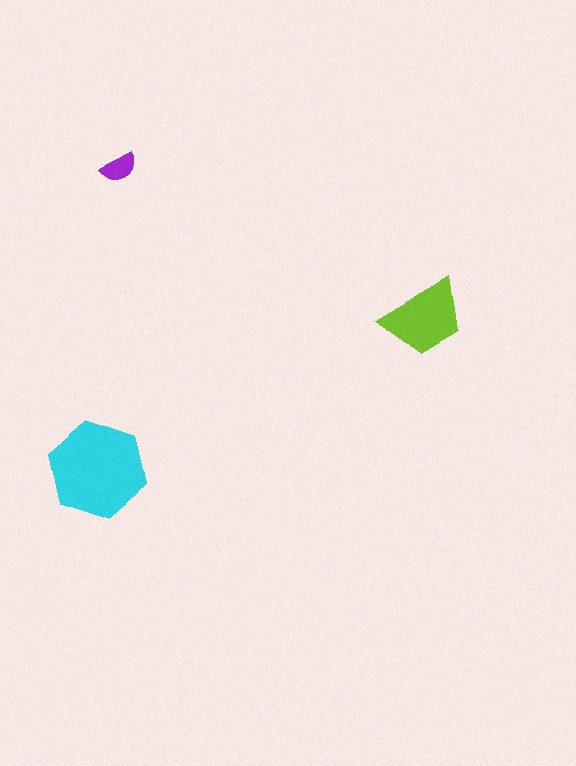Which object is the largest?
The cyan hexagon.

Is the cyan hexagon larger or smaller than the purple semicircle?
Larger.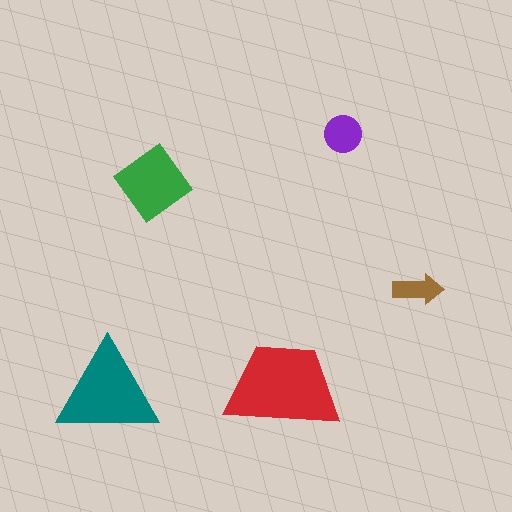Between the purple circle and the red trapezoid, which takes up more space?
The red trapezoid.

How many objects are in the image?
There are 5 objects in the image.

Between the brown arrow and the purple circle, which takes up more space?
The purple circle.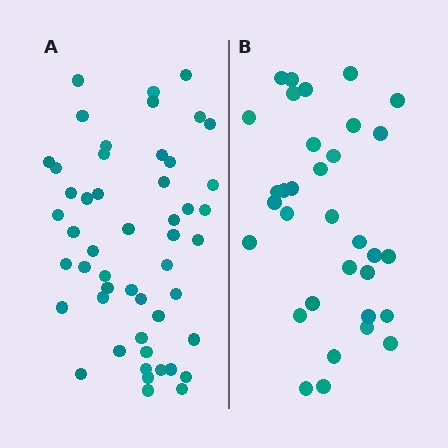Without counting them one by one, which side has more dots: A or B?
Region A (the left region) has more dots.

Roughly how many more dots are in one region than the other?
Region A has approximately 15 more dots than region B.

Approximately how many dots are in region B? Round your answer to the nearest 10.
About 30 dots. (The exact count is 33, which rounds to 30.)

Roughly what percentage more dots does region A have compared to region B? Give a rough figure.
About 50% more.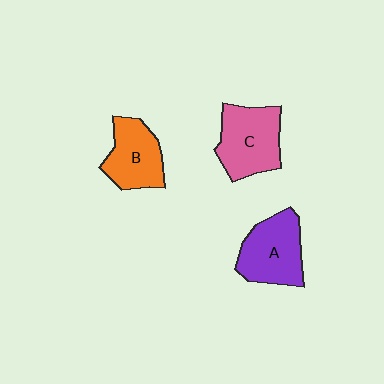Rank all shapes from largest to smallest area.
From largest to smallest: C (pink), A (purple), B (orange).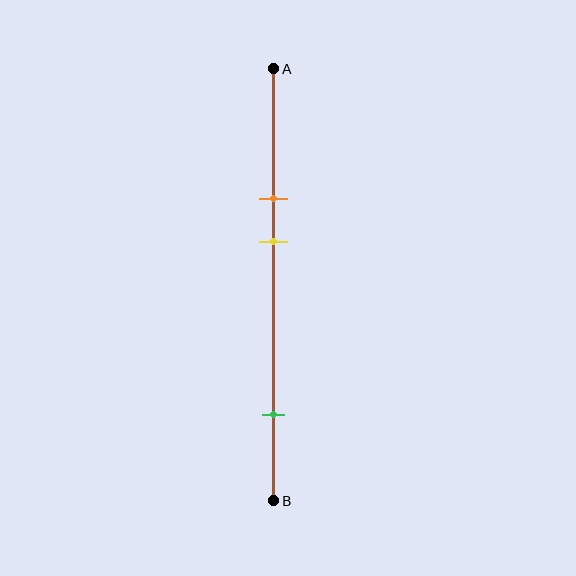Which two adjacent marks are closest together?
The orange and yellow marks are the closest adjacent pair.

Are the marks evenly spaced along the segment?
No, the marks are not evenly spaced.